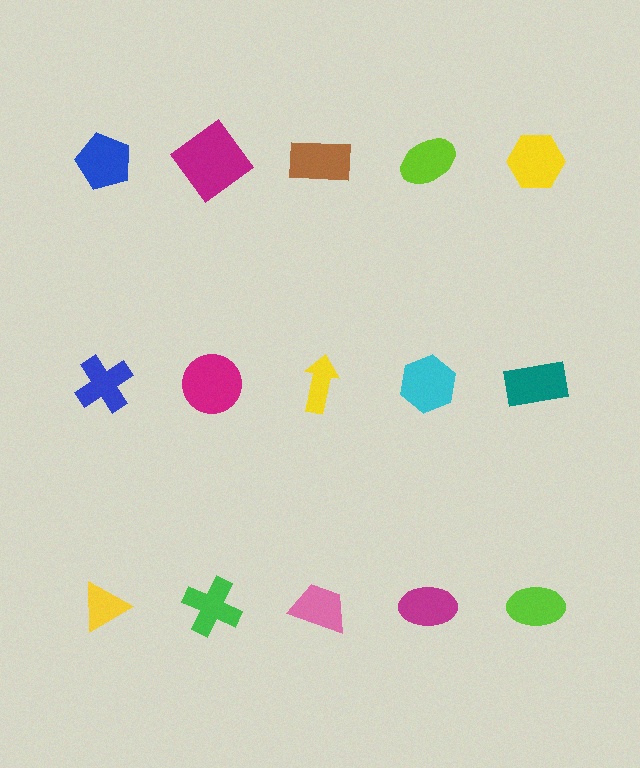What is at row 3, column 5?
A lime ellipse.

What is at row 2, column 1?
A blue cross.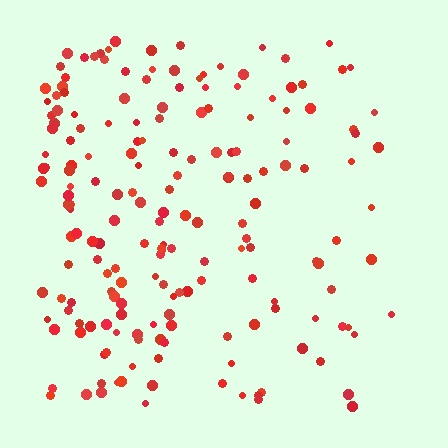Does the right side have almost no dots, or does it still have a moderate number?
Still a moderate number, just noticeably fewer than the left.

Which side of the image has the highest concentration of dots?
The left.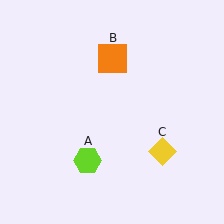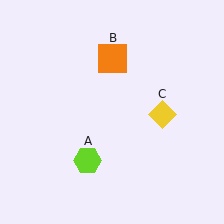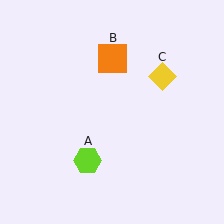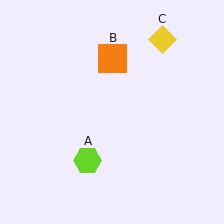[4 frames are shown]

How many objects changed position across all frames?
1 object changed position: yellow diamond (object C).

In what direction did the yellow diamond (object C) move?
The yellow diamond (object C) moved up.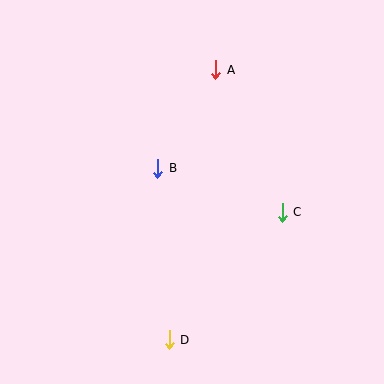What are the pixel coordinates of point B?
Point B is at (158, 168).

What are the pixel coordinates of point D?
Point D is at (169, 340).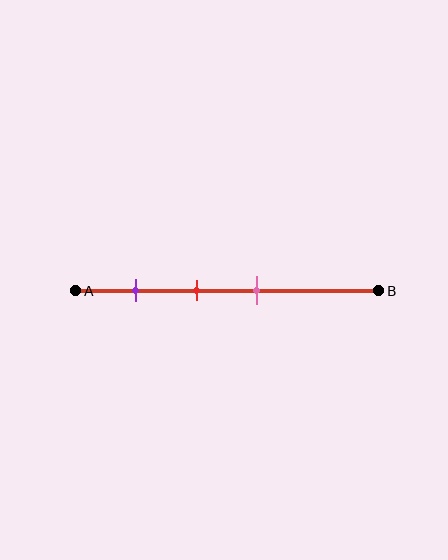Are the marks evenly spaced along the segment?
Yes, the marks are approximately evenly spaced.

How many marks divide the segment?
There are 3 marks dividing the segment.